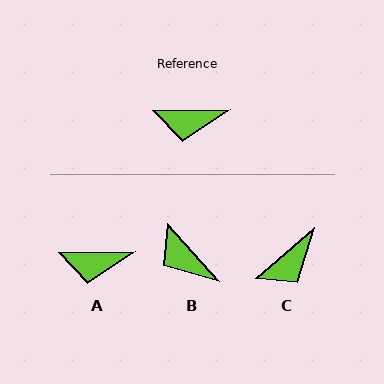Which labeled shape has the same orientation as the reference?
A.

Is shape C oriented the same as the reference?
No, it is off by about 40 degrees.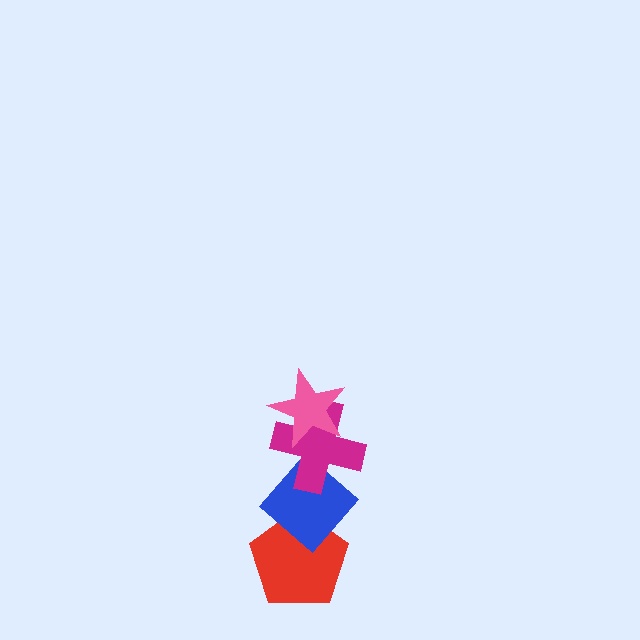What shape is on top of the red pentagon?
The blue diamond is on top of the red pentagon.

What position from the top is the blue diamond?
The blue diamond is 3rd from the top.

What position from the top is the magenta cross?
The magenta cross is 2nd from the top.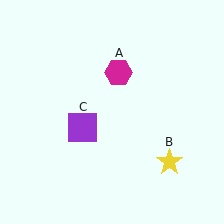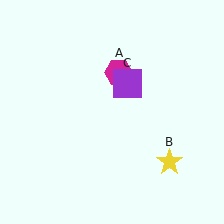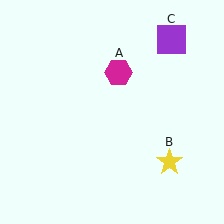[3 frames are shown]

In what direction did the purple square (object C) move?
The purple square (object C) moved up and to the right.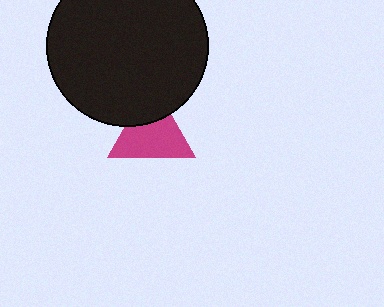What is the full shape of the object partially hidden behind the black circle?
The partially hidden object is a magenta triangle.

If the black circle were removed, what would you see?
You would see the complete magenta triangle.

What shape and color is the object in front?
The object in front is a black circle.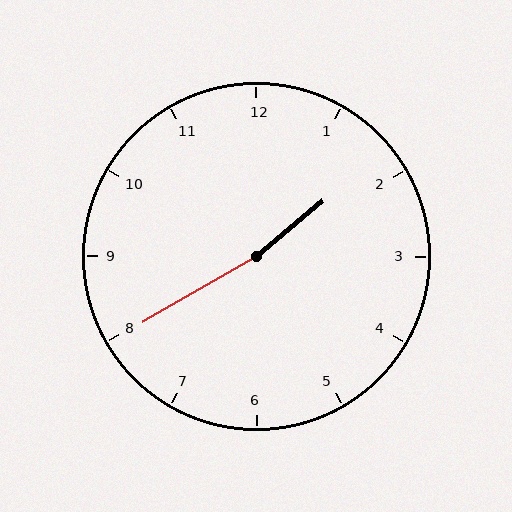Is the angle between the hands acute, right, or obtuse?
It is obtuse.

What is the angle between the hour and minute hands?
Approximately 170 degrees.